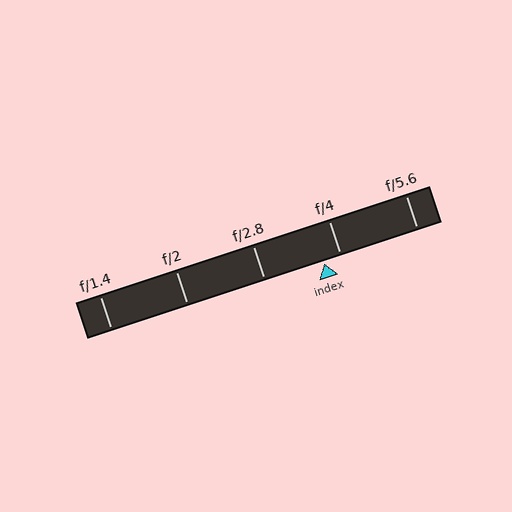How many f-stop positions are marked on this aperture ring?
There are 5 f-stop positions marked.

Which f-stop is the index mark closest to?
The index mark is closest to f/4.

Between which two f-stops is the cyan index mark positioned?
The index mark is between f/2.8 and f/4.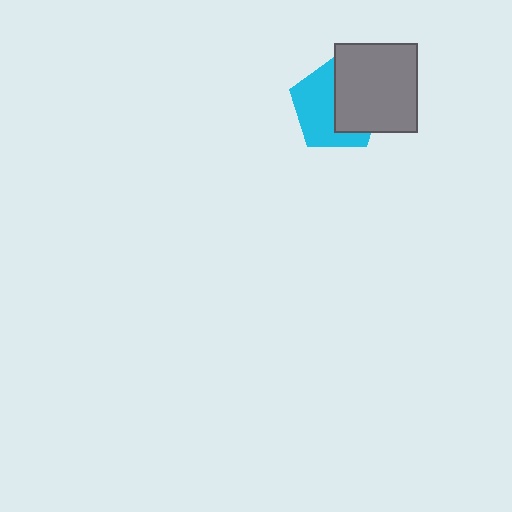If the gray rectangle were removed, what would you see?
You would see the complete cyan pentagon.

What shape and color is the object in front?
The object in front is a gray rectangle.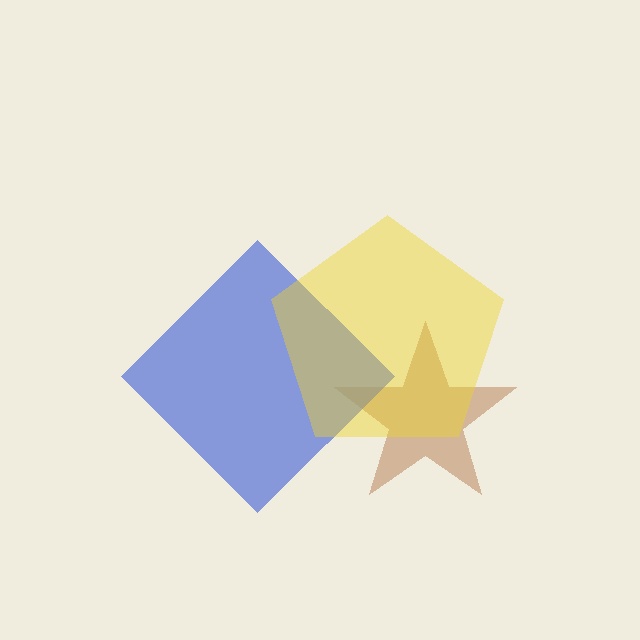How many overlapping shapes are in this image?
There are 3 overlapping shapes in the image.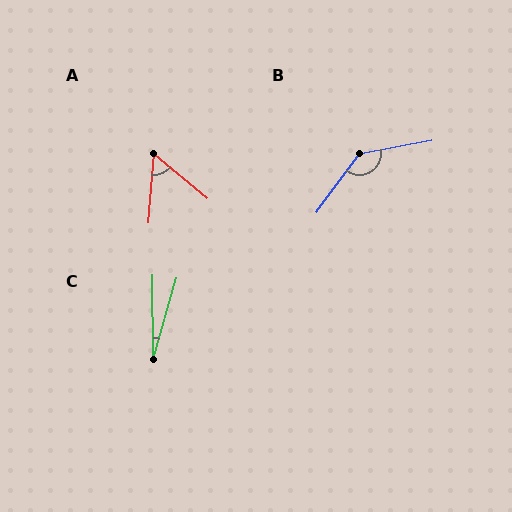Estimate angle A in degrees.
Approximately 55 degrees.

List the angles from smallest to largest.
C (16°), A (55°), B (137°).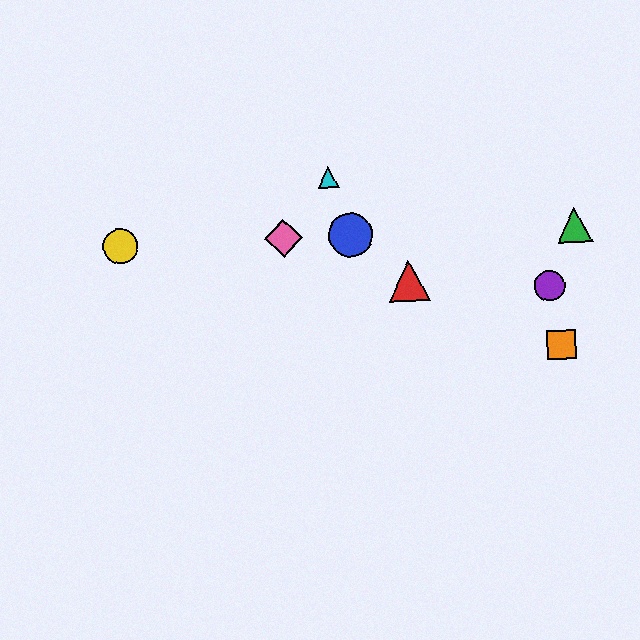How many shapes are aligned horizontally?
4 shapes (the blue circle, the green triangle, the yellow circle, the pink diamond) are aligned horizontally.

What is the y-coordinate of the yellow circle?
The yellow circle is at y≈246.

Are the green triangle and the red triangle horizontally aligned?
No, the green triangle is at y≈225 and the red triangle is at y≈281.